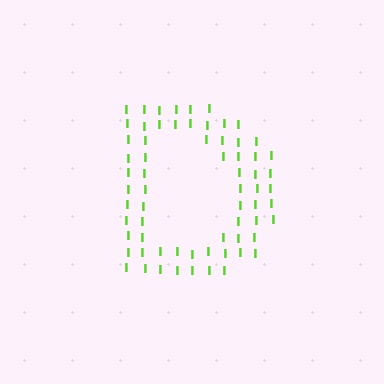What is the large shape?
The large shape is the letter D.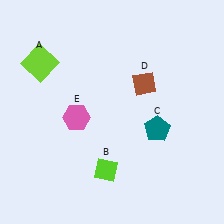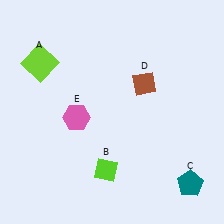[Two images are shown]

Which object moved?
The teal pentagon (C) moved down.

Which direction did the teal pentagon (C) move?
The teal pentagon (C) moved down.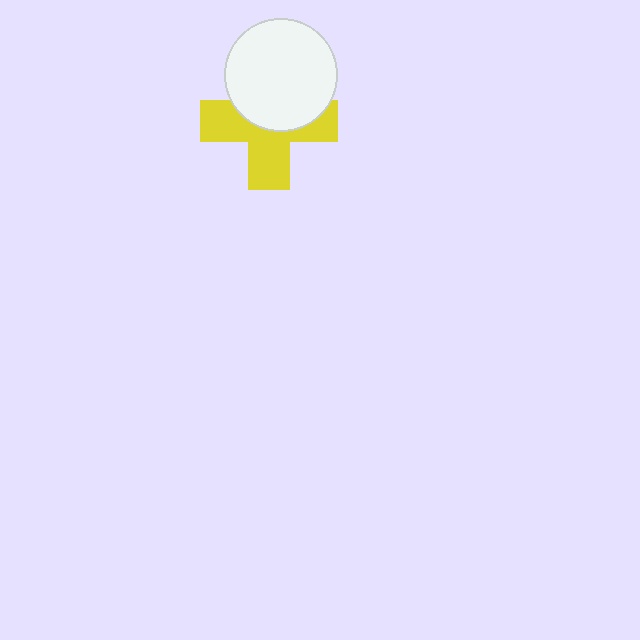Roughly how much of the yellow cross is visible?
About half of it is visible (roughly 55%).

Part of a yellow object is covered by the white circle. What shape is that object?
It is a cross.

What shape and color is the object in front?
The object in front is a white circle.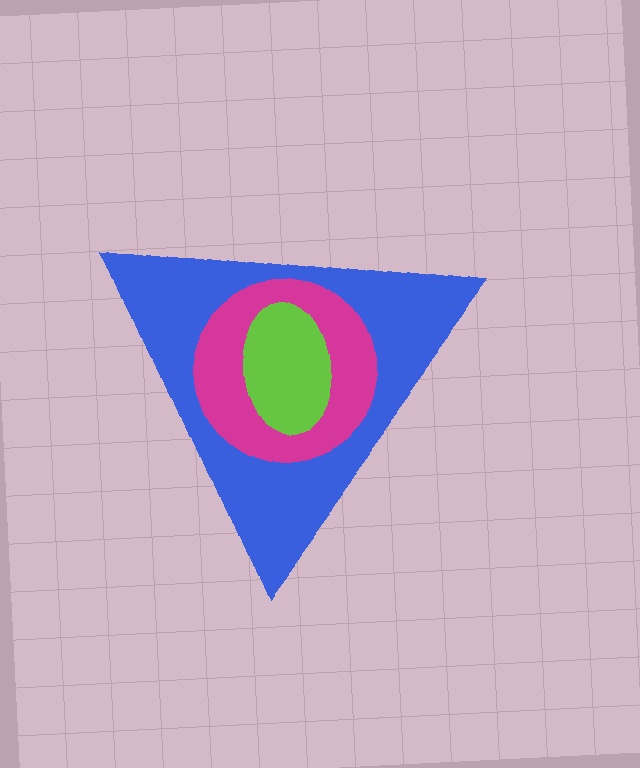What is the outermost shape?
The blue triangle.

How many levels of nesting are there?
3.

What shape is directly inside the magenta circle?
The lime ellipse.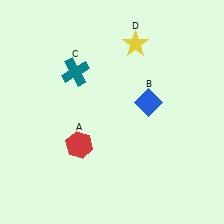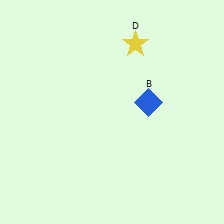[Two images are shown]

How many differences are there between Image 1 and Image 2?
There are 2 differences between the two images.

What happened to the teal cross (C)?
The teal cross (C) was removed in Image 2. It was in the top-left area of Image 1.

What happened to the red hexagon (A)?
The red hexagon (A) was removed in Image 2. It was in the bottom-left area of Image 1.